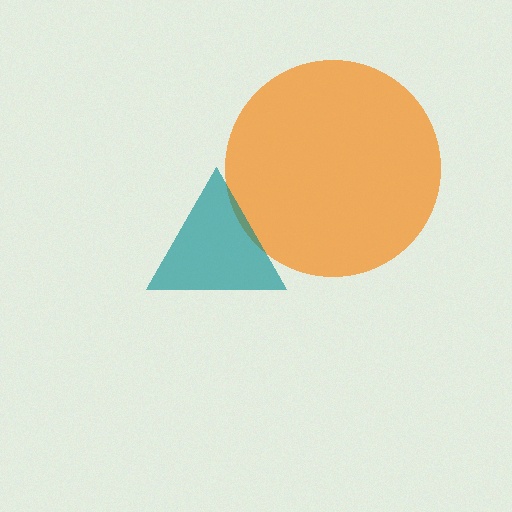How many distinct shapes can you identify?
There are 2 distinct shapes: an orange circle, a teal triangle.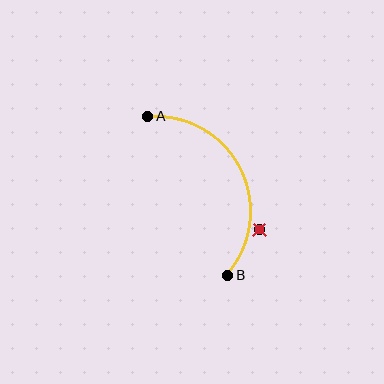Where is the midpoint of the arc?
The arc midpoint is the point on the curve farthest from the straight line joining A and B. It sits to the right of that line.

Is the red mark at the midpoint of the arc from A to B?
No — the red mark does not lie on the arc at all. It sits slightly outside the curve.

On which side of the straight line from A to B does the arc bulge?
The arc bulges to the right of the straight line connecting A and B.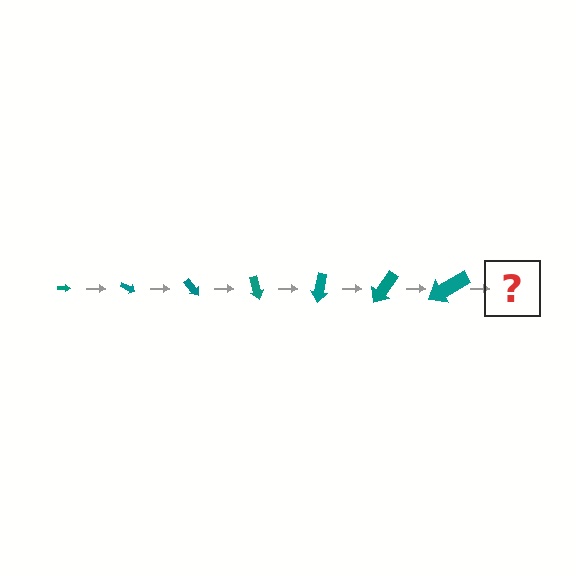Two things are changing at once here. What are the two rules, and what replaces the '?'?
The two rules are that the arrow grows larger each step and it rotates 25 degrees each step. The '?' should be an arrow, larger than the previous one and rotated 175 degrees from the start.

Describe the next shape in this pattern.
It should be an arrow, larger than the previous one and rotated 175 degrees from the start.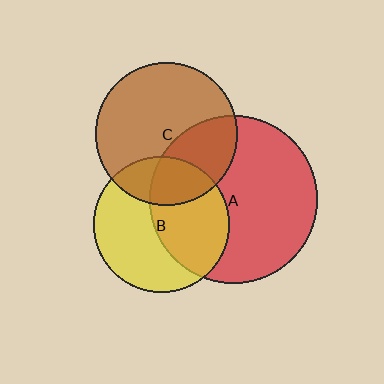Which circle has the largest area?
Circle A (red).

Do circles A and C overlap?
Yes.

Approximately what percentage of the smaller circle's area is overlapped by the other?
Approximately 35%.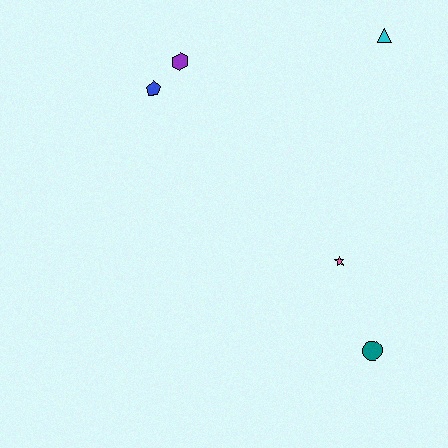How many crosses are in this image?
There are no crosses.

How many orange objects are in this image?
There are no orange objects.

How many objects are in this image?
There are 5 objects.